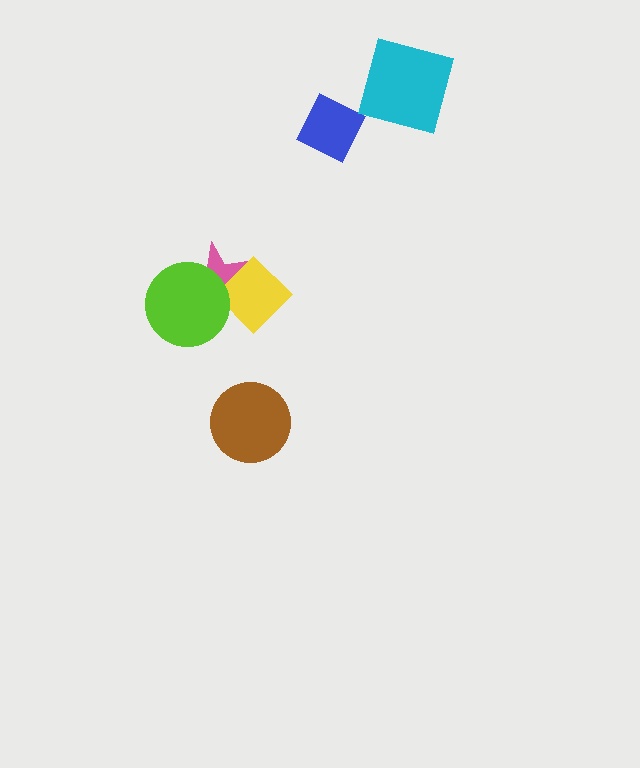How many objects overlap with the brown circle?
0 objects overlap with the brown circle.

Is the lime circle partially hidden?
No, no other shape covers it.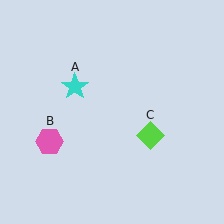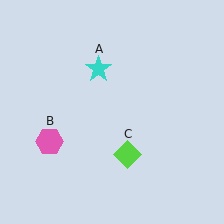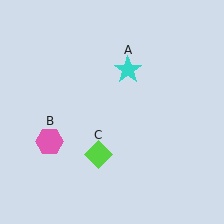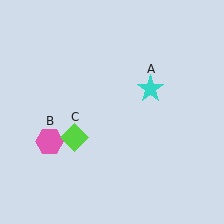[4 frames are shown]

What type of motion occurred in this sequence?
The cyan star (object A), lime diamond (object C) rotated clockwise around the center of the scene.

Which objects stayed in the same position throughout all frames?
Pink hexagon (object B) remained stationary.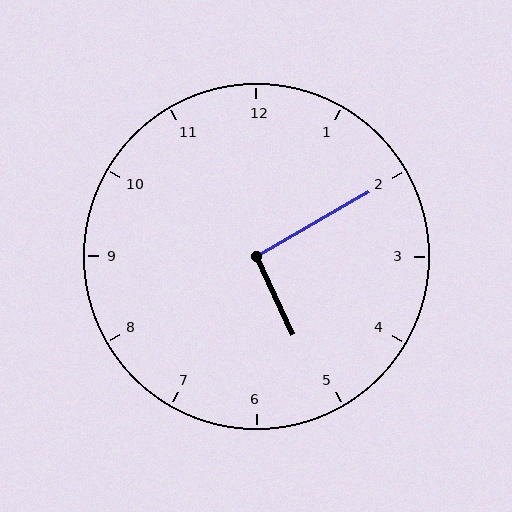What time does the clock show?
5:10.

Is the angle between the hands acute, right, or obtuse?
It is right.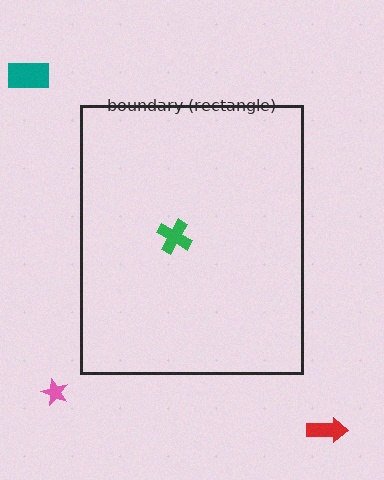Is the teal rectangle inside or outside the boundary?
Outside.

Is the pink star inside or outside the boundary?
Outside.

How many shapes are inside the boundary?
1 inside, 3 outside.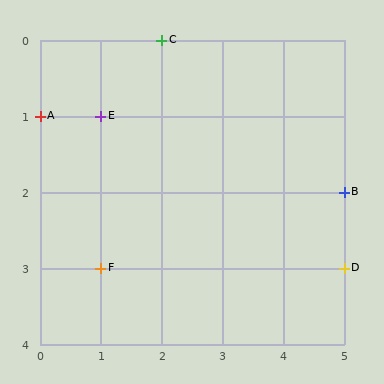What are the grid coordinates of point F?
Point F is at grid coordinates (1, 3).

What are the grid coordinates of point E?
Point E is at grid coordinates (1, 1).